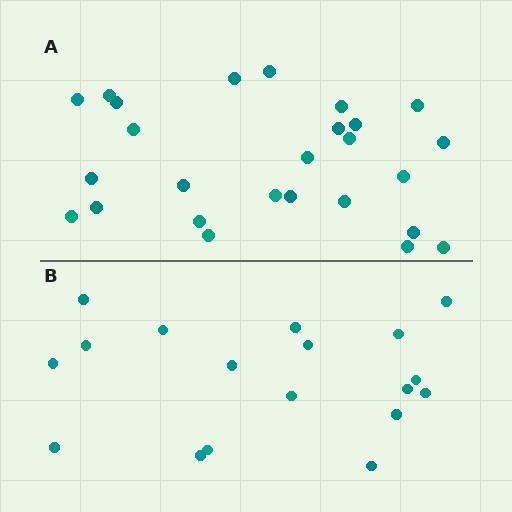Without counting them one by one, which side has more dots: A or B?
Region A (the top region) has more dots.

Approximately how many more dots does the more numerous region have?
Region A has roughly 8 or so more dots than region B.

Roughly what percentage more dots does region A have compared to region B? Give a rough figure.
About 45% more.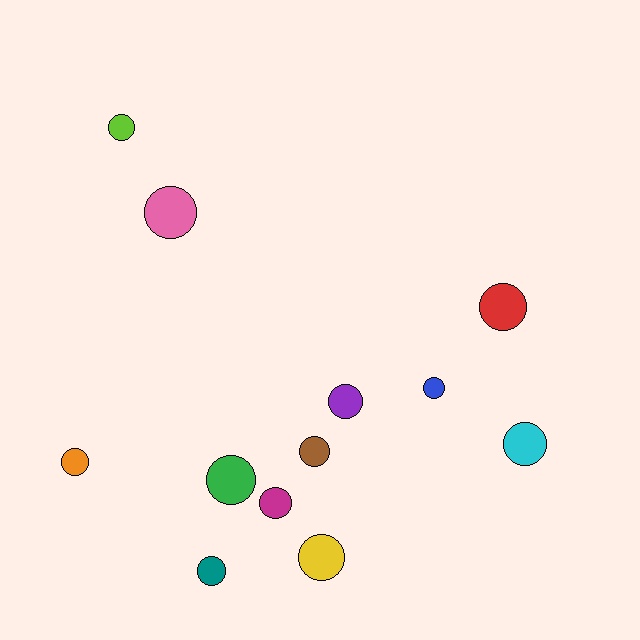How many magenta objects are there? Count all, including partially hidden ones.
There is 1 magenta object.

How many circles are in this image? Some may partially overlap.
There are 12 circles.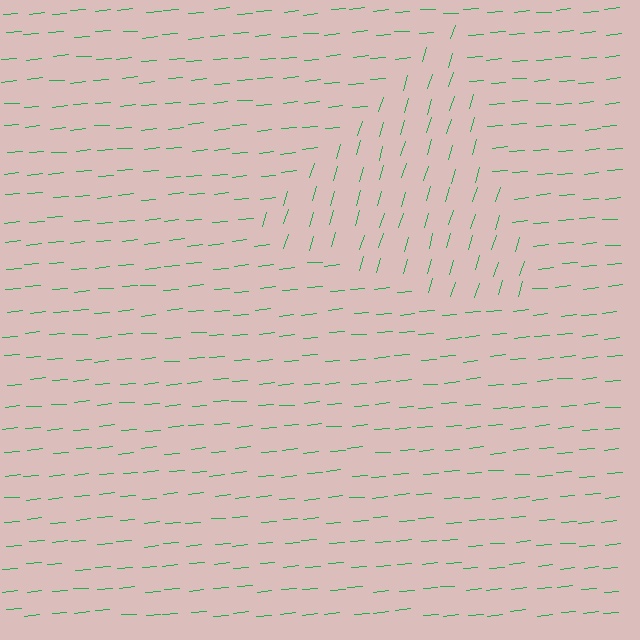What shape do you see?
I see a triangle.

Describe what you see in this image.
The image is filled with small green line segments. A triangle region in the image has lines oriented differently from the surrounding lines, creating a visible texture boundary.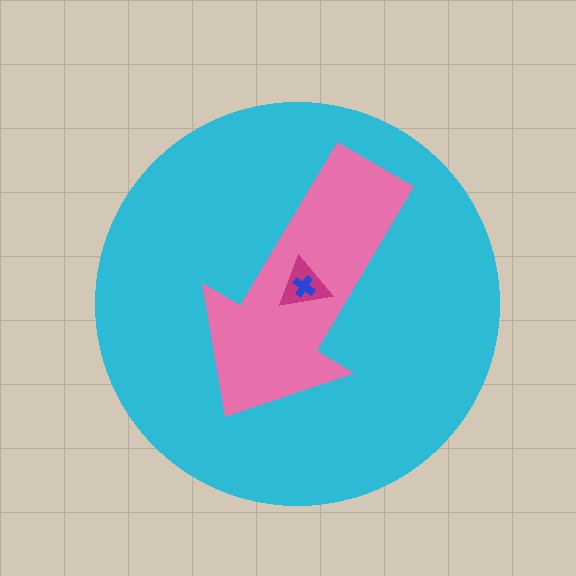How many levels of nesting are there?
4.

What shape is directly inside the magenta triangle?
The blue cross.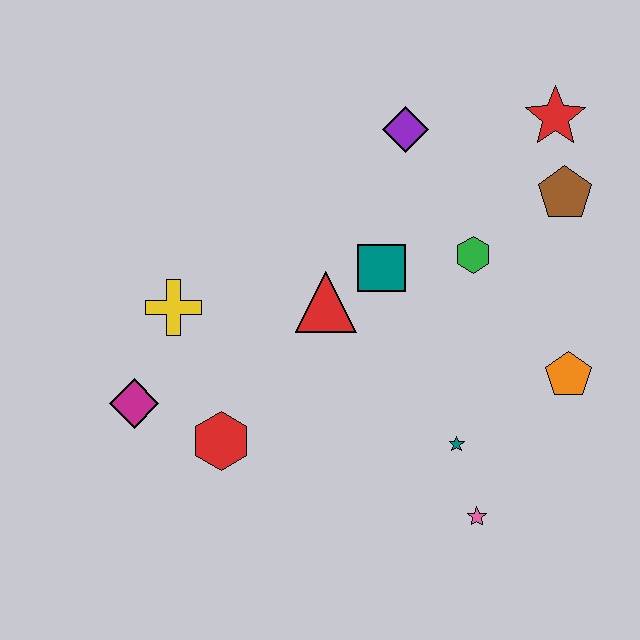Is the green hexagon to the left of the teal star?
No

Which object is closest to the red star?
The brown pentagon is closest to the red star.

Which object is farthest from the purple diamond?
The pink star is farthest from the purple diamond.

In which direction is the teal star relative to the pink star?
The teal star is above the pink star.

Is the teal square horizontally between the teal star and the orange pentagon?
No